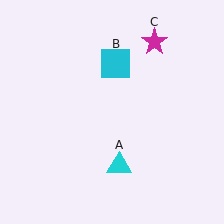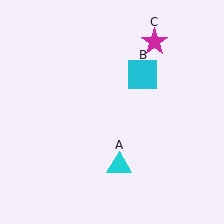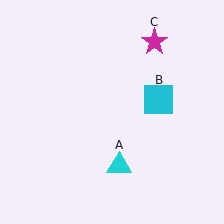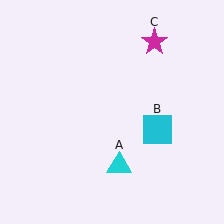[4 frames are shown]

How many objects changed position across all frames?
1 object changed position: cyan square (object B).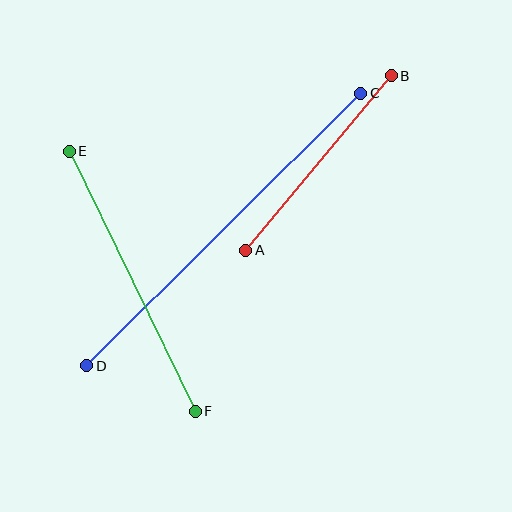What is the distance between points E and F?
The distance is approximately 289 pixels.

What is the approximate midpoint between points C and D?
The midpoint is at approximately (224, 230) pixels.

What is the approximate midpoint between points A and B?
The midpoint is at approximately (319, 163) pixels.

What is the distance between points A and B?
The distance is approximately 227 pixels.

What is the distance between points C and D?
The distance is approximately 387 pixels.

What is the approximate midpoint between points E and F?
The midpoint is at approximately (132, 281) pixels.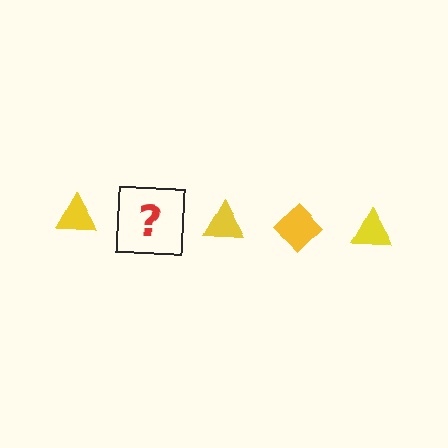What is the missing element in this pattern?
The missing element is a yellow diamond.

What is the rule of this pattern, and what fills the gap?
The rule is that the pattern cycles through triangle, diamond shapes in yellow. The gap should be filled with a yellow diamond.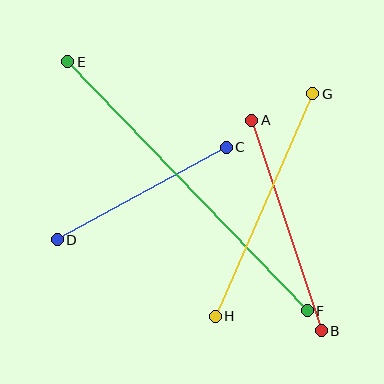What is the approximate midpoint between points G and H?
The midpoint is at approximately (264, 205) pixels.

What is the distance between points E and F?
The distance is approximately 345 pixels.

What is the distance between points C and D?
The distance is approximately 193 pixels.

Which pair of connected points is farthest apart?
Points E and F are farthest apart.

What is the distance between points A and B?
The distance is approximately 222 pixels.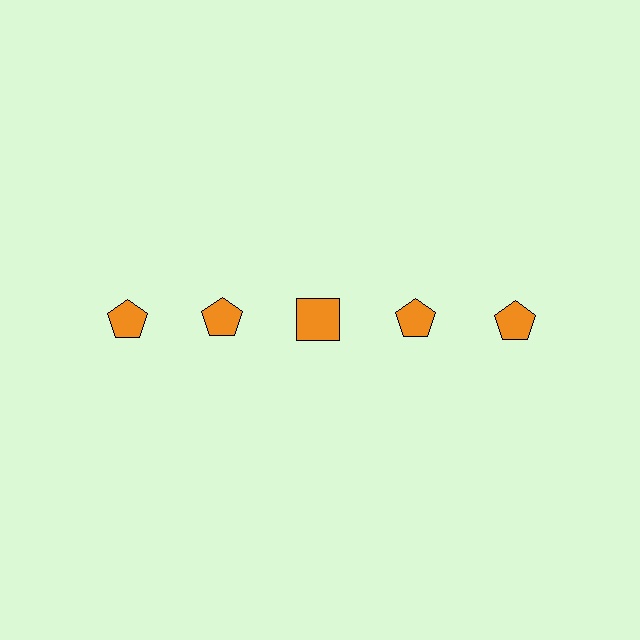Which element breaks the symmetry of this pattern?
The orange square in the top row, center column breaks the symmetry. All other shapes are orange pentagons.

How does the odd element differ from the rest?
It has a different shape: square instead of pentagon.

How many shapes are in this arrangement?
There are 5 shapes arranged in a grid pattern.